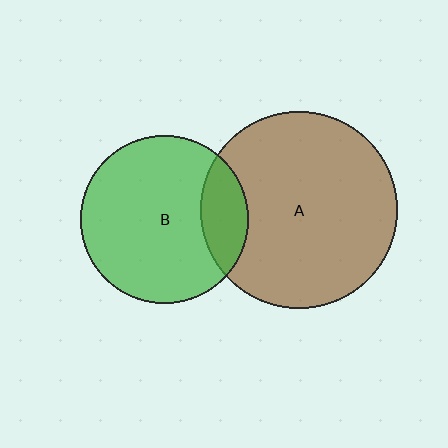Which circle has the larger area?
Circle A (brown).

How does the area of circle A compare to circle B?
Approximately 1.4 times.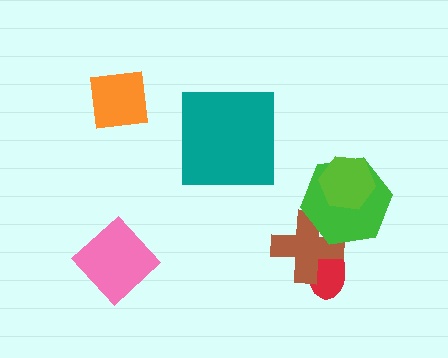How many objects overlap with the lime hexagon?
1 object overlaps with the lime hexagon.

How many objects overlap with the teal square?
0 objects overlap with the teal square.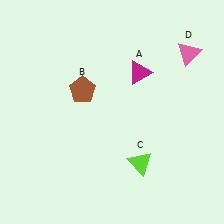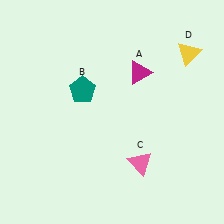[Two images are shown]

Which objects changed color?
B changed from brown to teal. C changed from lime to pink. D changed from pink to yellow.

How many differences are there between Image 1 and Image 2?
There are 3 differences between the two images.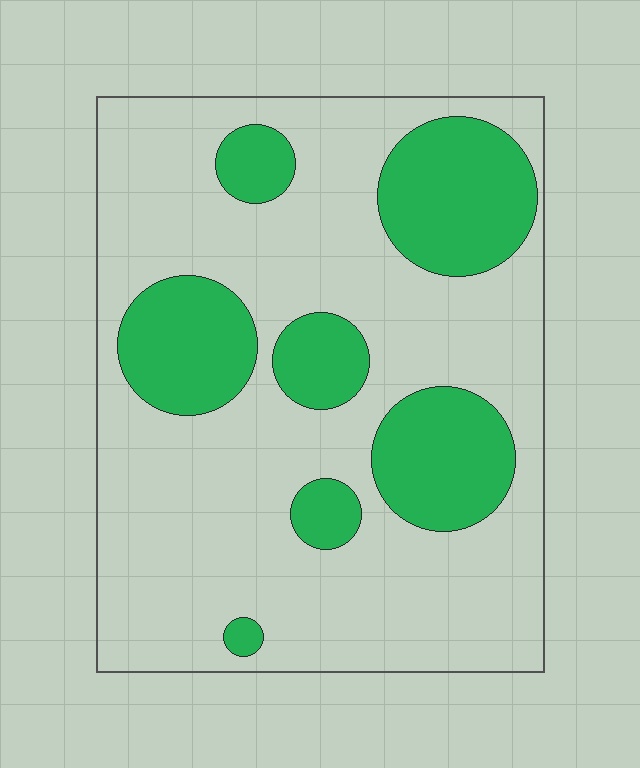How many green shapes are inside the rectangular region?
7.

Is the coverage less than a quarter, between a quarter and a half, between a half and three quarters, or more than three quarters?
Between a quarter and a half.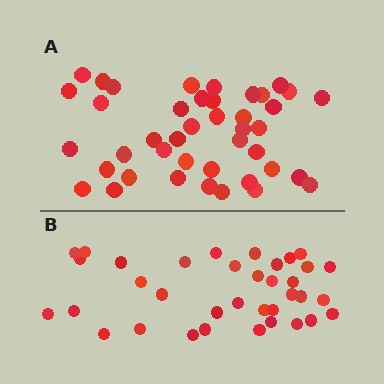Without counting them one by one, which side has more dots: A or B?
Region A (the top region) has more dots.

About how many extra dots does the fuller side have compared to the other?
Region A has about 6 more dots than region B.